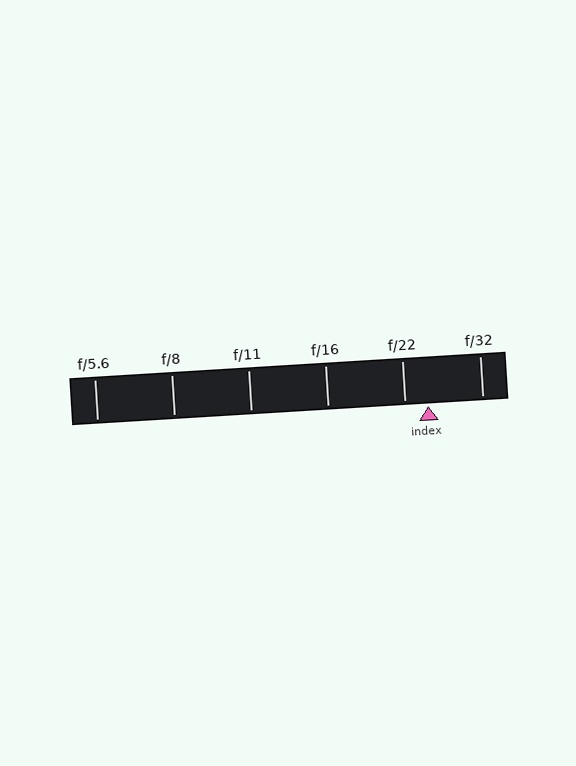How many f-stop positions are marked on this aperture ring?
There are 6 f-stop positions marked.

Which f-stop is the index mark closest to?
The index mark is closest to f/22.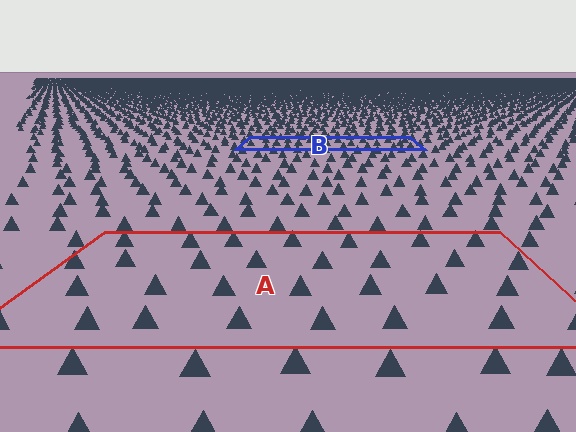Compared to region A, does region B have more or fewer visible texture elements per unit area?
Region B has more texture elements per unit area — they are packed more densely because it is farther away.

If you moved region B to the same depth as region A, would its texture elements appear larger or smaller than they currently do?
They would appear larger. At a closer depth, the same texture elements are projected at a bigger on-screen size.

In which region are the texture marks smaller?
The texture marks are smaller in region B, because it is farther away.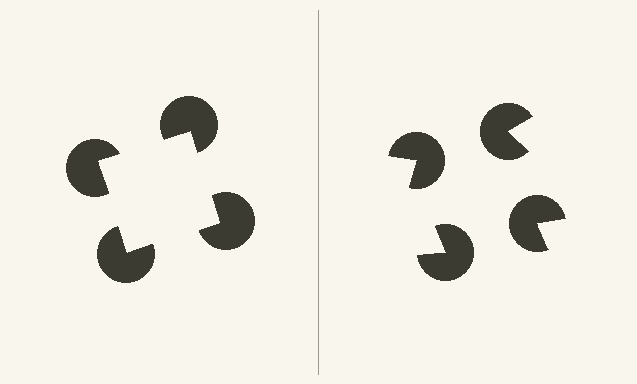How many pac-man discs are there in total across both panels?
8 — 4 on each side.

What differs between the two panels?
The pac-man discs are positioned identically on both sides; only the wedge orientations differ. On the left they align to a square; on the right they are misaligned.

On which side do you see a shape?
An illusory square appears on the left side. On the right side the wedge cuts are rotated, so no coherent shape forms.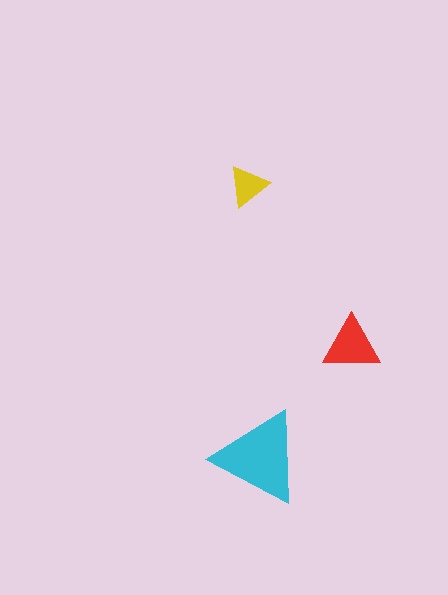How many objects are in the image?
There are 3 objects in the image.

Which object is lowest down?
The cyan triangle is bottommost.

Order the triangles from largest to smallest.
the cyan one, the red one, the yellow one.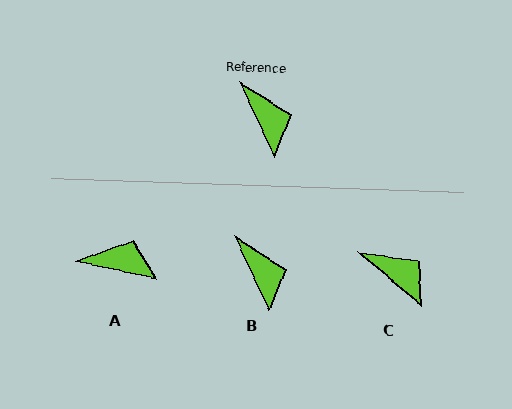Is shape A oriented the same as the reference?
No, it is off by about 53 degrees.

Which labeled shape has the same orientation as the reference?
B.